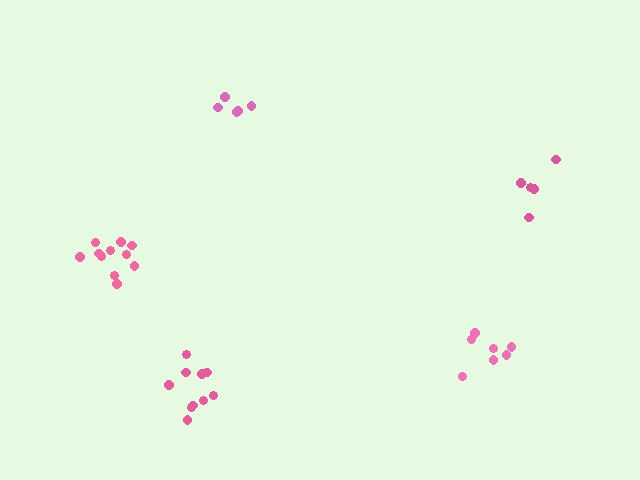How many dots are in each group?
Group 1: 7 dots, Group 2: 10 dots, Group 3: 5 dots, Group 4: 11 dots, Group 5: 5 dots (38 total).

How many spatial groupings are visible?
There are 5 spatial groupings.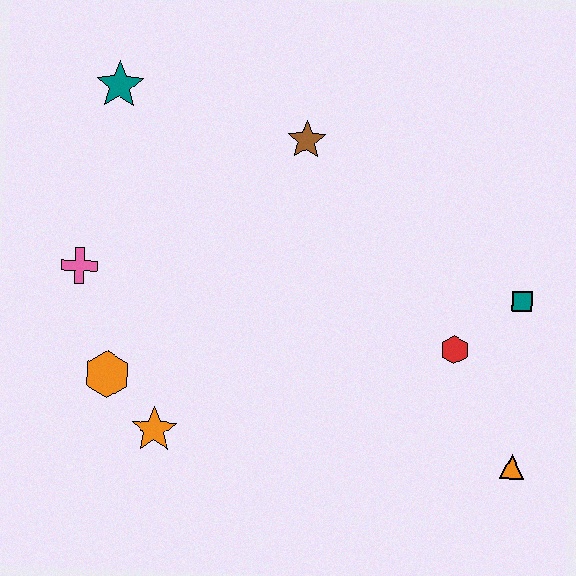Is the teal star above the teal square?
Yes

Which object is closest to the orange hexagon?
The orange star is closest to the orange hexagon.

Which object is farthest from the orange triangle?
The teal star is farthest from the orange triangle.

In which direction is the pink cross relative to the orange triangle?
The pink cross is to the left of the orange triangle.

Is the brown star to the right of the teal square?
No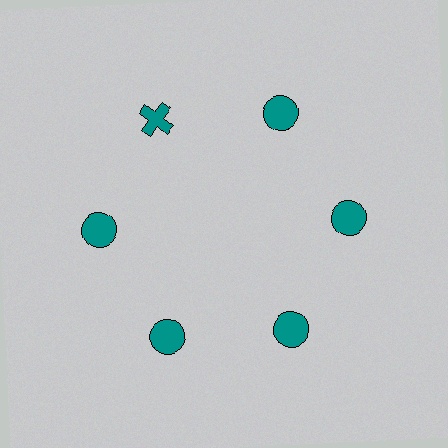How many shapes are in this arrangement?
There are 6 shapes arranged in a ring pattern.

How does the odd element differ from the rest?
It has a different shape: cross instead of circle.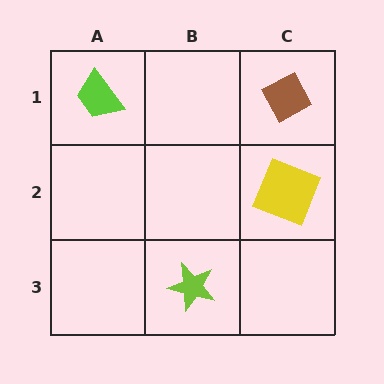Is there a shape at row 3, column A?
No, that cell is empty.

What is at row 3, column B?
A lime star.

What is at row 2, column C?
A yellow square.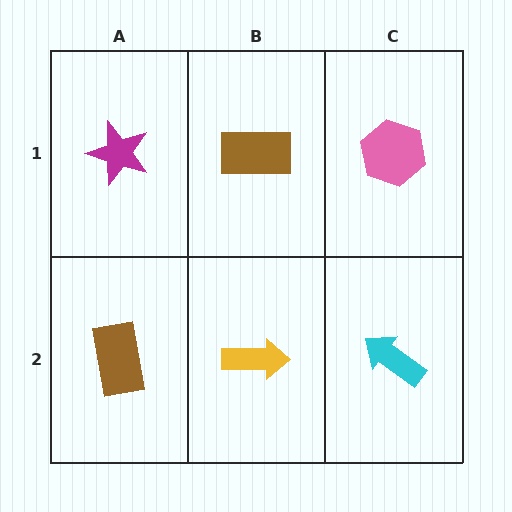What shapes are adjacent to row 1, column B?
A yellow arrow (row 2, column B), a magenta star (row 1, column A), a pink hexagon (row 1, column C).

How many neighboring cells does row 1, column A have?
2.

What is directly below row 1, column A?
A brown rectangle.